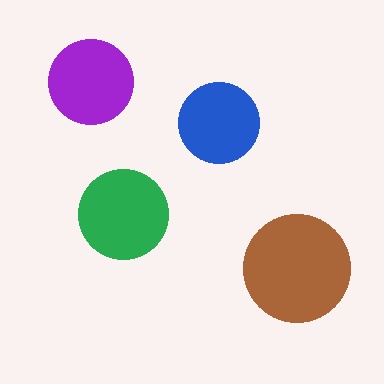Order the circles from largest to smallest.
the brown one, the green one, the purple one, the blue one.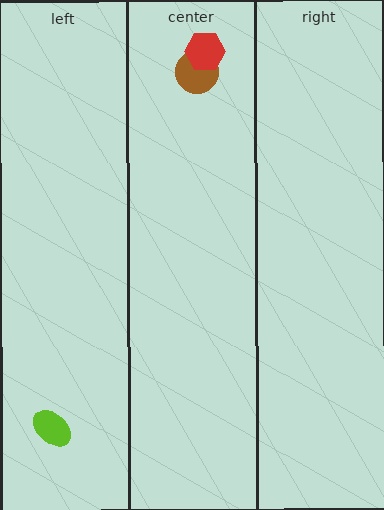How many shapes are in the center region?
2.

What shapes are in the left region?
The lime ellipse.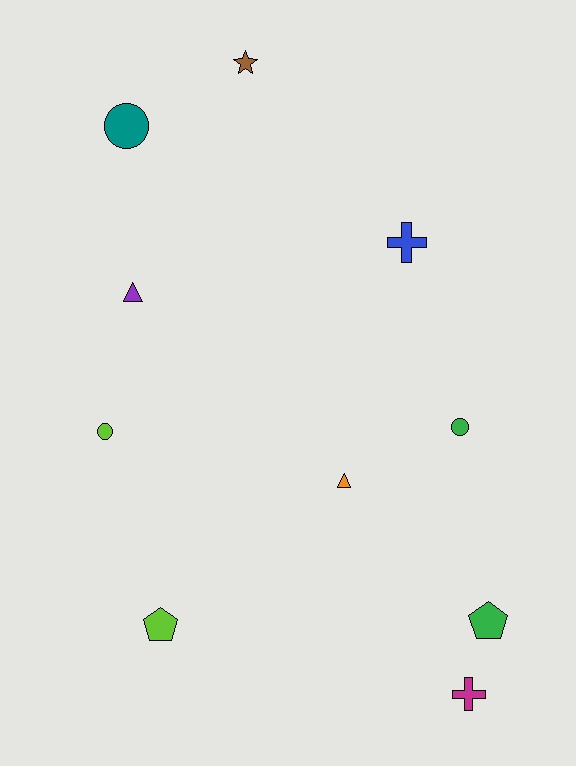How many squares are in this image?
There are no squares.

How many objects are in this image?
There are 10 objects.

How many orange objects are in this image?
There is 1 orange object.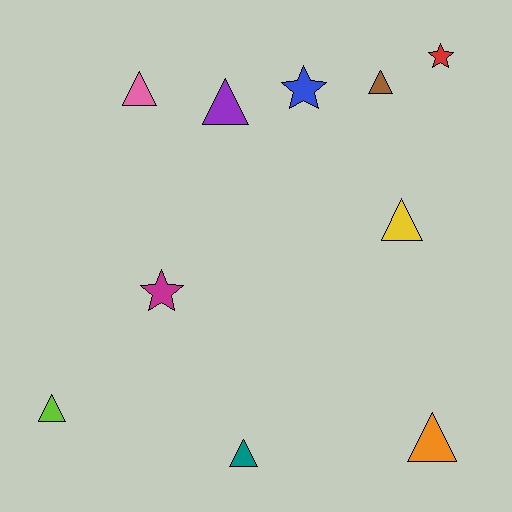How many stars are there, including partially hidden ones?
There are 3 stars.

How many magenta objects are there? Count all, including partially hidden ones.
There is 1 magenta object.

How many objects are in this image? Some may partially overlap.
There are 10 objects.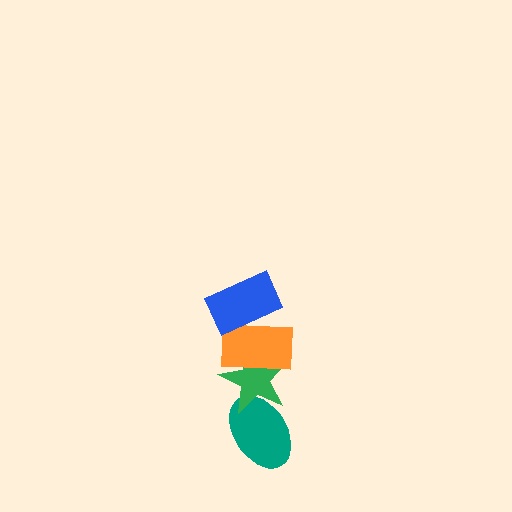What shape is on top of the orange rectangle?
The blue rectangle is on top of the orange rectangle.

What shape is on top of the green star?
The orange rectangle is on top of the green star.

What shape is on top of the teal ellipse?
The green star is on top of the teal ellipse.